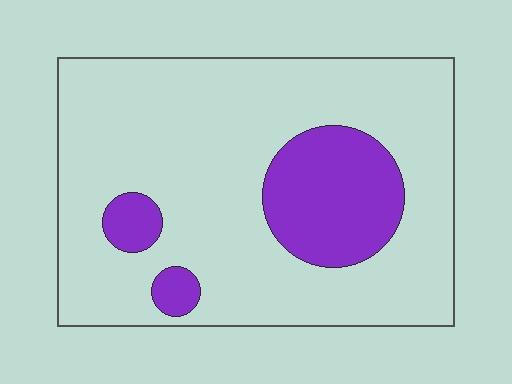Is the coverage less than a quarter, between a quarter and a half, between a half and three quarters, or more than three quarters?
Less than a quarter.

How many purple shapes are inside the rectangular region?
3.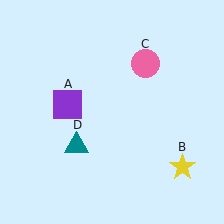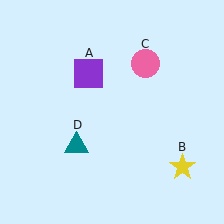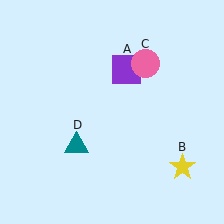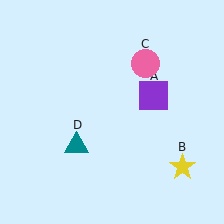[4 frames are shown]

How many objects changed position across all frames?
1 object changed position: purple square (object A).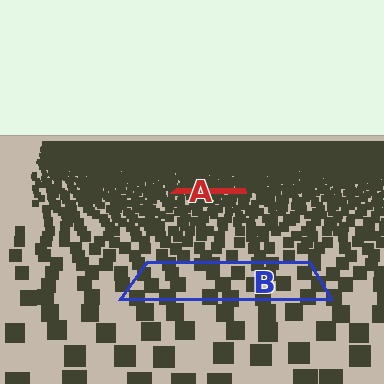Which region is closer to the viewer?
Region B is closer. The texture elements there are larger and more spread out.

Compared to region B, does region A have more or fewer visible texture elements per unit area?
Region A has more texture elements per unit area — they are packed more densely because it is farther away.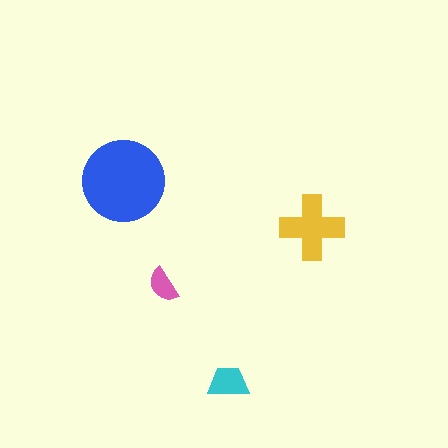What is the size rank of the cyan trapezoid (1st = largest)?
3rd.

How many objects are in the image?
There are 4 objects in the image.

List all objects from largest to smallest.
The blue circle, the yellow cross, the cyan trapezoid, the pink semicircle.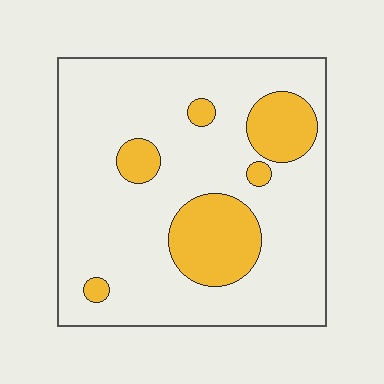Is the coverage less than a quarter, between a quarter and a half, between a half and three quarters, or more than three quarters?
Less than a quarter.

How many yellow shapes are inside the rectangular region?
6.